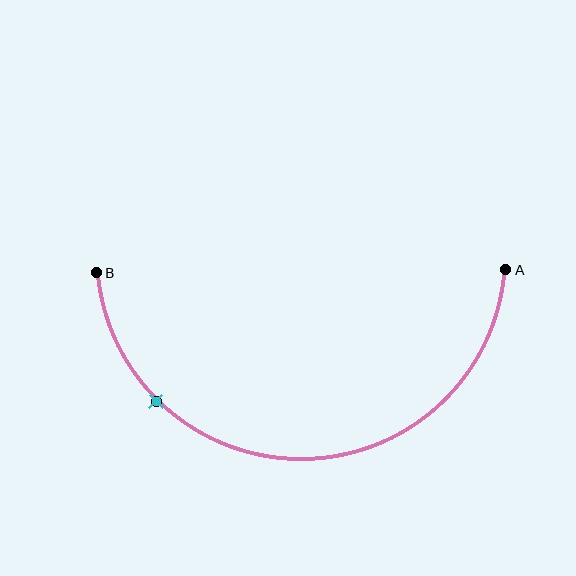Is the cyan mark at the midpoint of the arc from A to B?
No. The cyan mark lies on the arc but is closer to endpoint B. The arc midpoint would be at the point on the curve equidistant along the arc from both A and B.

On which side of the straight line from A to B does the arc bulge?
The arc bulges below the straight line connecting A and B.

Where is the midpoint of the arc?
The arc midpoint is the point on the curve farthest from the straight line joining A and B. It sits below that line.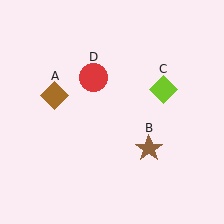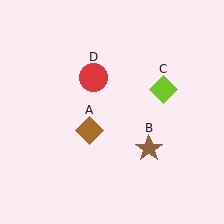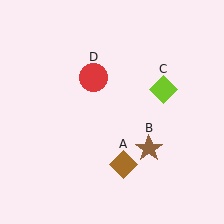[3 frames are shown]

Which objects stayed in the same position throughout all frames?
Brown star (object B) and lime diamond (object C) and red circle (object D) remained stationary.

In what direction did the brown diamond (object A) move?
The brown diamond (object A) moved down and to the right.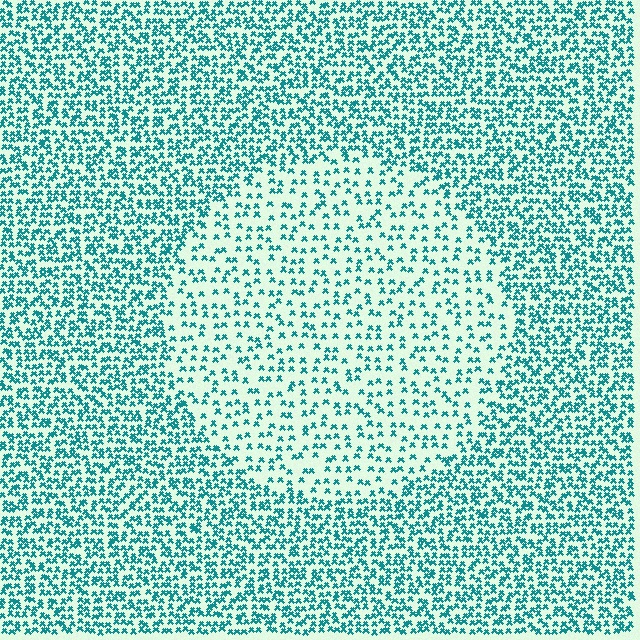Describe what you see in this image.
The image contains small teal elements arranged at two different densities. A circle-shaped region is visible where the elements are less densely packed than the surrounding area.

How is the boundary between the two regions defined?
The boundary is defined by a change in element density (approximately 2.1x ratio). All elements are the same color, size, and shape.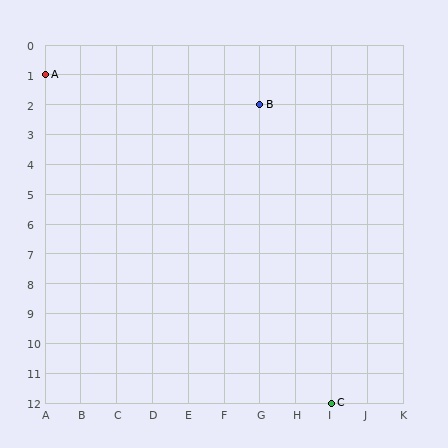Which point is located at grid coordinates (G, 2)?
Point B is at (G, 2).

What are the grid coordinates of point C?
Point C is at grid coordinates (I, 12).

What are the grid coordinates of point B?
Point B is at grid coordinates (G, 2).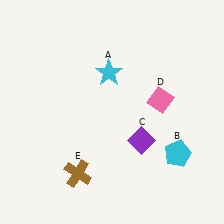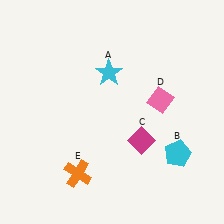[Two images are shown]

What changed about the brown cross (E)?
In Image 1, E is brown. In Image 2, it changed to orange.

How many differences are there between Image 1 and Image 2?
There are 2 differences between the two images.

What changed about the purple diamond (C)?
In Image 1, C is purple. In Image 2, it changed to magenta.